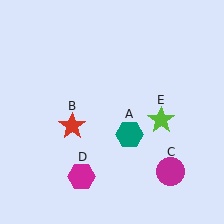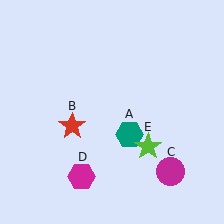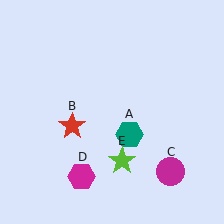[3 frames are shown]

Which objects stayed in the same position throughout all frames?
Teal hexagon (object A) and red star (object B) and magenta circle (object C) and magenta hexagon (object D) remained stationary.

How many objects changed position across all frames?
1 object changed position: lime star (object E).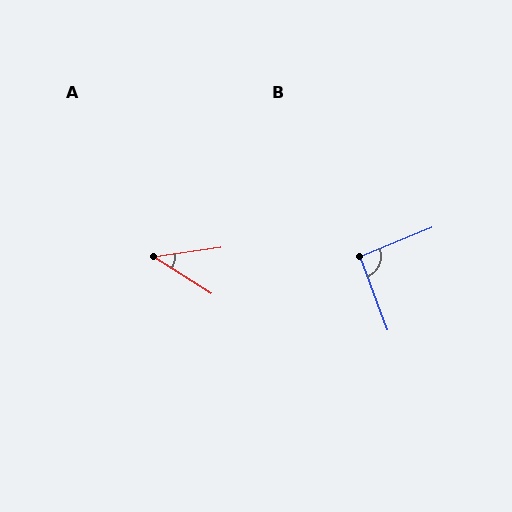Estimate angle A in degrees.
Approximately 40 degrees.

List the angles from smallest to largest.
A (40°), B (92°).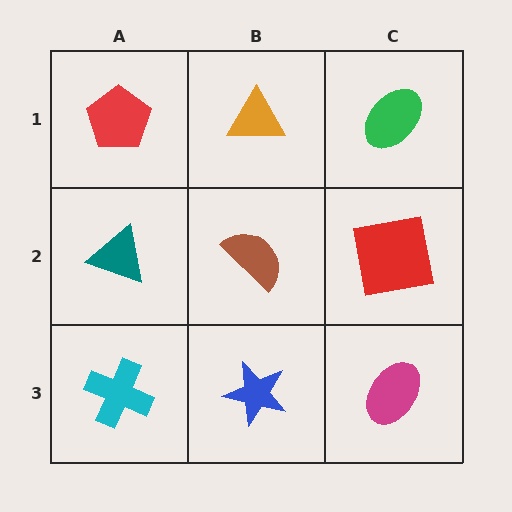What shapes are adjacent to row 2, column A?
A red pentagon (row 1, column A), a cyan cross (row 3, column A), a brown semicircle (row 2, column B).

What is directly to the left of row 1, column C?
An orange triangle.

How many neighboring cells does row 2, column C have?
3.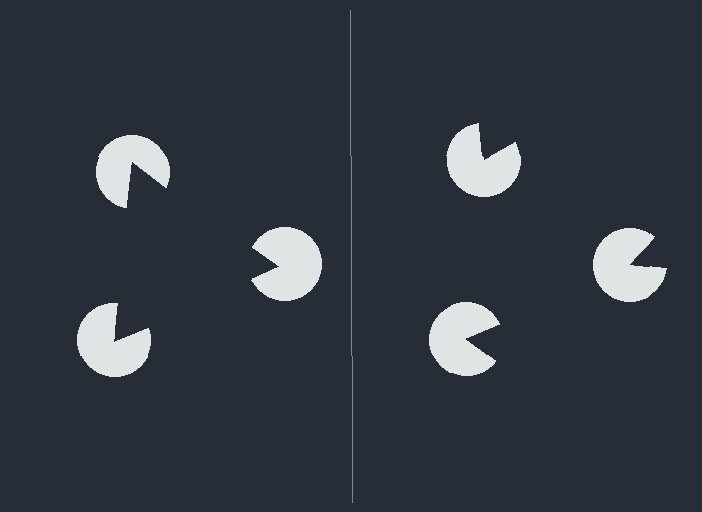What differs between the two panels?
The pac-man discs are positioned identically on both sides; only the wedge orientations differ. On the left they align to a triangle; on the right they are misaligned.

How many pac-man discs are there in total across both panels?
6 — 3 on each side.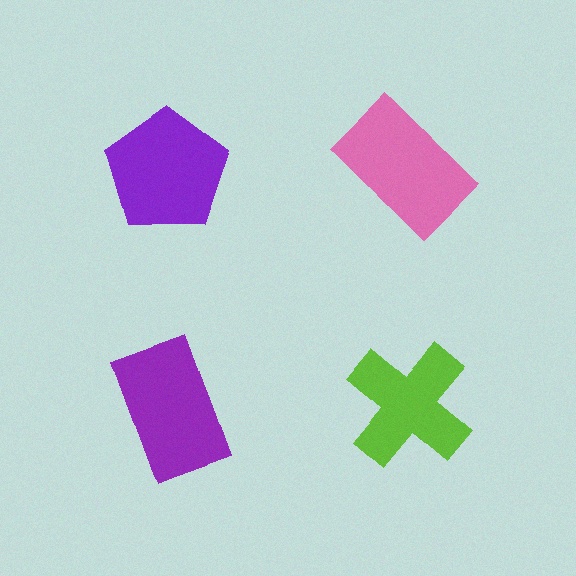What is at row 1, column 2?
A pink rectangle.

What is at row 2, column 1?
A purple rectangle.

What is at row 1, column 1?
A purple pentagon.